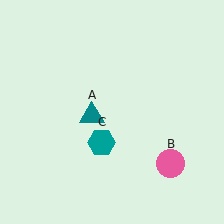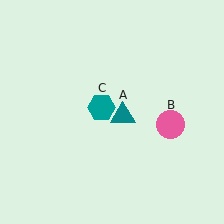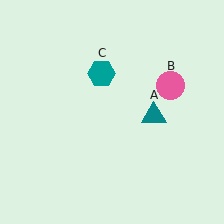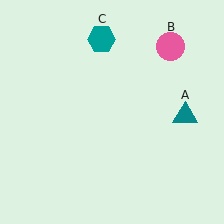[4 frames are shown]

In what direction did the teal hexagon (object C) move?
The teal hexagon (object C) moved up.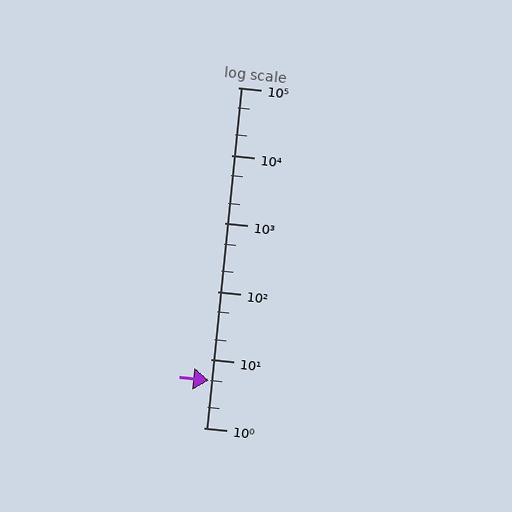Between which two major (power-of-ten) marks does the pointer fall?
The pointer is between 1 and 10.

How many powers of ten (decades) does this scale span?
The scale spans 5 decades, from 1 to 100000.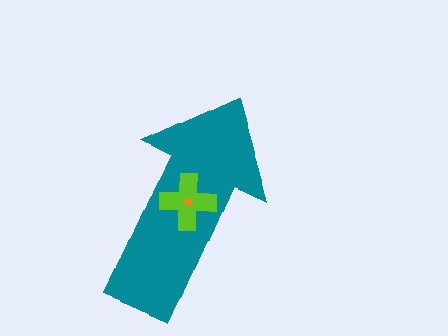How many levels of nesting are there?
3.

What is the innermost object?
The orange triangle.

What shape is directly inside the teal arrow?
The lime cross.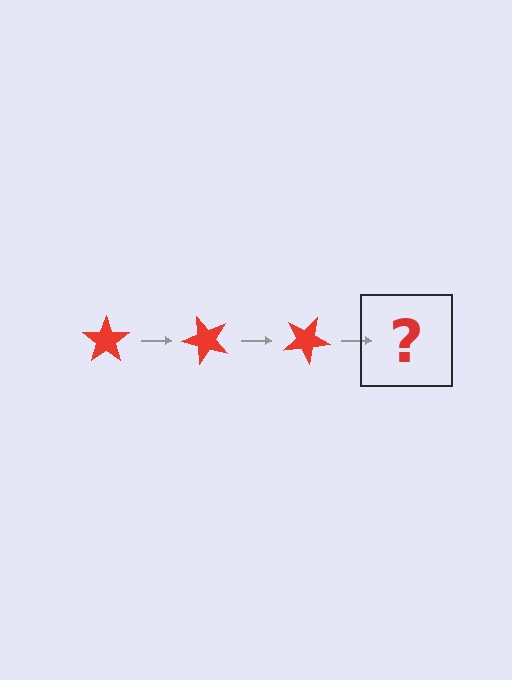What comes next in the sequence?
The next element should be a red star rotated 150 degrees.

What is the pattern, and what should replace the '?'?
The pattern is that the star rotates 50 degrees each step. The '?' should be a red star rotated 150 degrees.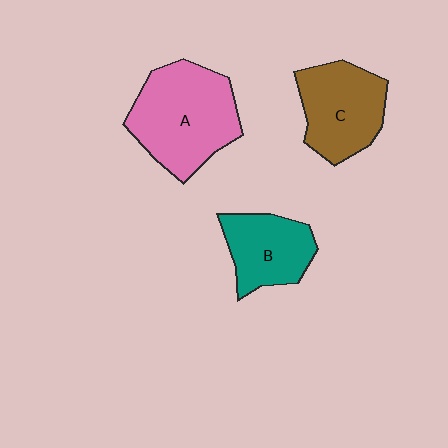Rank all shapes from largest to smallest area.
From largest to smallest: A (pink), C (brown), B (teal).